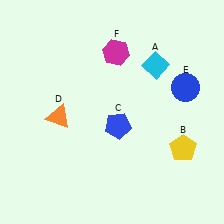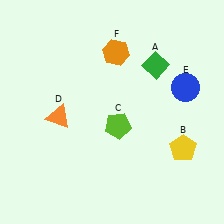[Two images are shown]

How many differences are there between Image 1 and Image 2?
There are 3 differences between the two images.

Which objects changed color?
A changed from cyan to green. C changed from blue to lime. F changed from magenta to orange.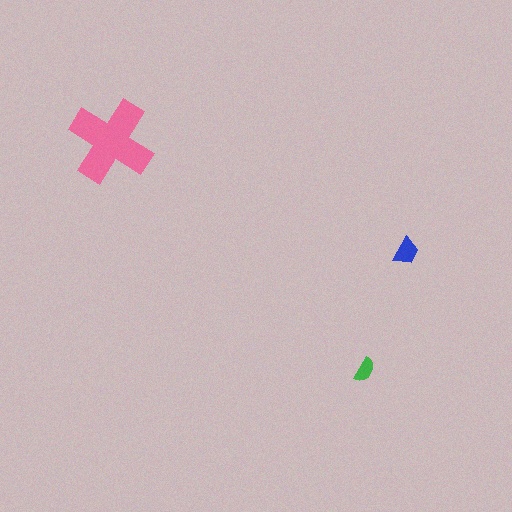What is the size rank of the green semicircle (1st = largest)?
3rd.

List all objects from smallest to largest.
The green semicircle, the blue trapezoid, the pink cross.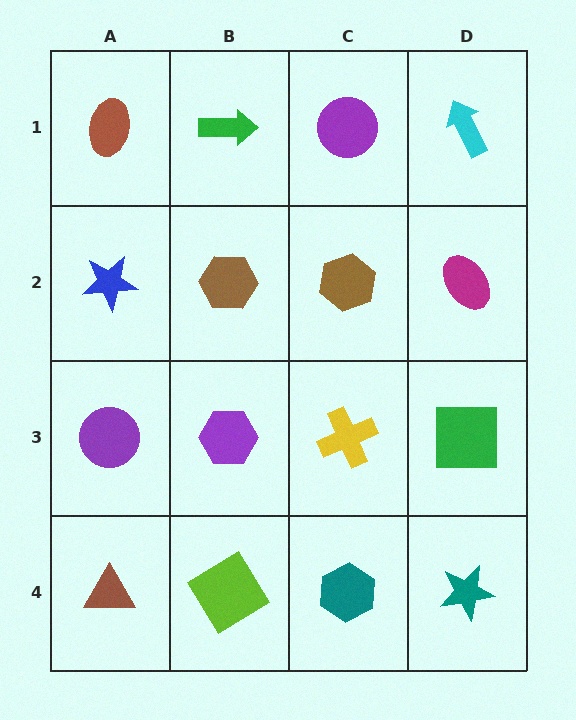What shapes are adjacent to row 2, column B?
A green arrow (row 1, column B), a purple hexagon (row 3, column B), a blue star (row 2, column A), a brown hexagon (row 2, column C).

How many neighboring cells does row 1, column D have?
2.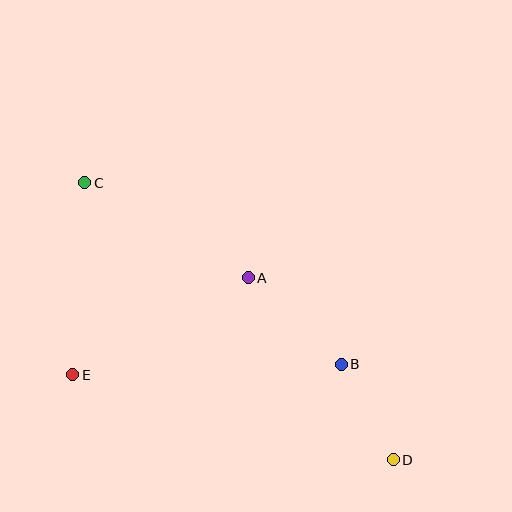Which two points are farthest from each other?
Points C and D are farthest from each other.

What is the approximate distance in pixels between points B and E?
The distance between B and E is approximately 269 pixels.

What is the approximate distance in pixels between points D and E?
The distance between D and E is approximately 332 pixels.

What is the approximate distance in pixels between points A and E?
The distance between A and E is approximately 201 pixels.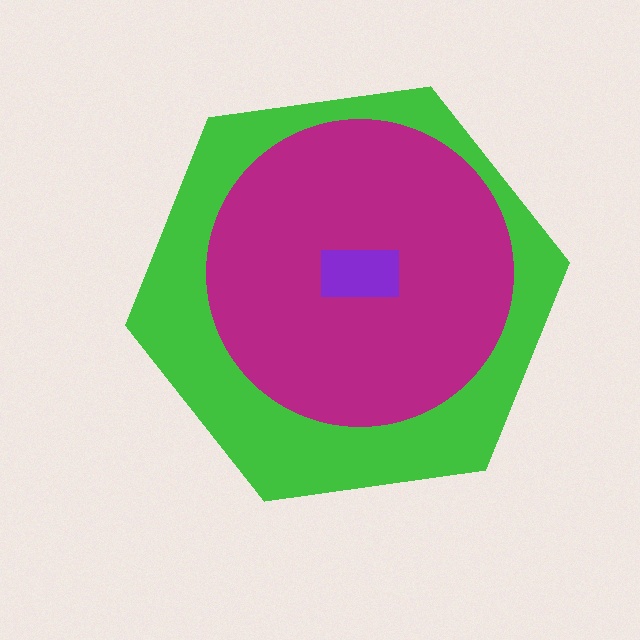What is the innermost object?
The purple rectangle.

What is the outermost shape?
The green hexagon.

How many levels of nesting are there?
3.